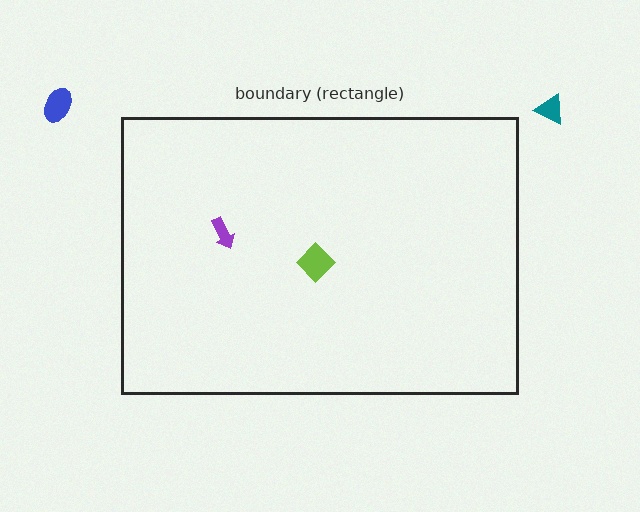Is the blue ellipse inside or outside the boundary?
Outside.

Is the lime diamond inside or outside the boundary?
Inside.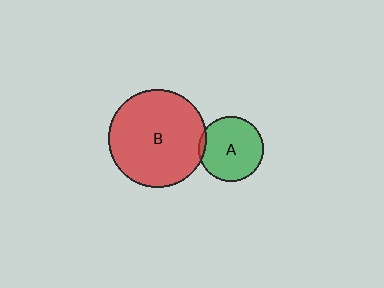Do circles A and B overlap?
Yes.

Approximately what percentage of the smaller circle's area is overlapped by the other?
Approximately 5%.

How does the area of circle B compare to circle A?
Approximately 2.2 times.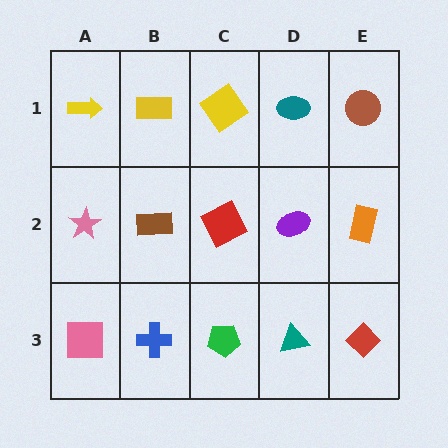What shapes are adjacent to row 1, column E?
An orange rectangle (row 2, column E), a teal ellipse (row 1, column D).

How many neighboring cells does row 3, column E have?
2.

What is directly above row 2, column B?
A yellow rectangle.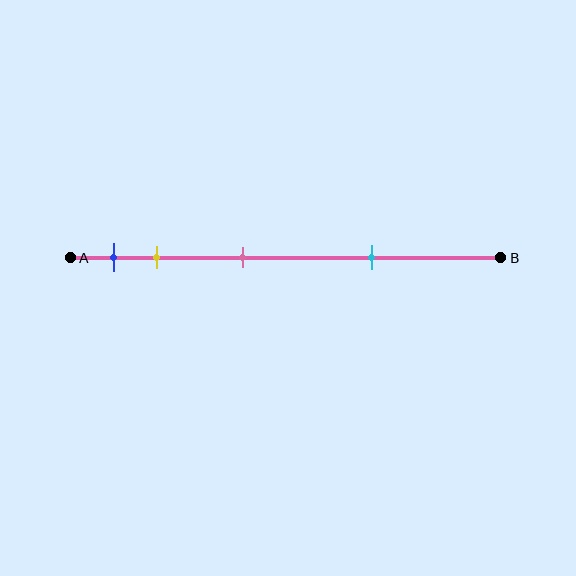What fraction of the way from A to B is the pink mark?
The pink mark is approximately 40% (0.4) of the way from A to B.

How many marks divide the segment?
There are 4 marks dividing the segment.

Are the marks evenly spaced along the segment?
No, the marks are not evenly spaced.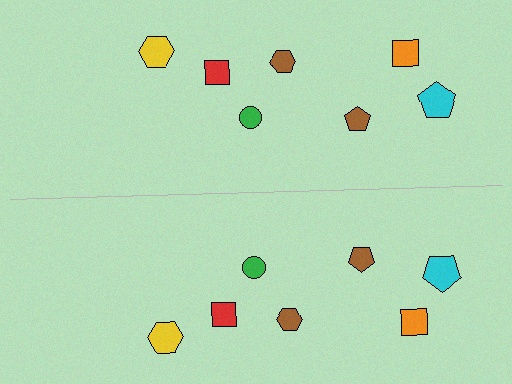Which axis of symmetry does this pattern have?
The pattern has a horizontal axis of symmetry running through the center of the image.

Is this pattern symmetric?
Yes, this pattern has bilateral (reflection) symmetry.